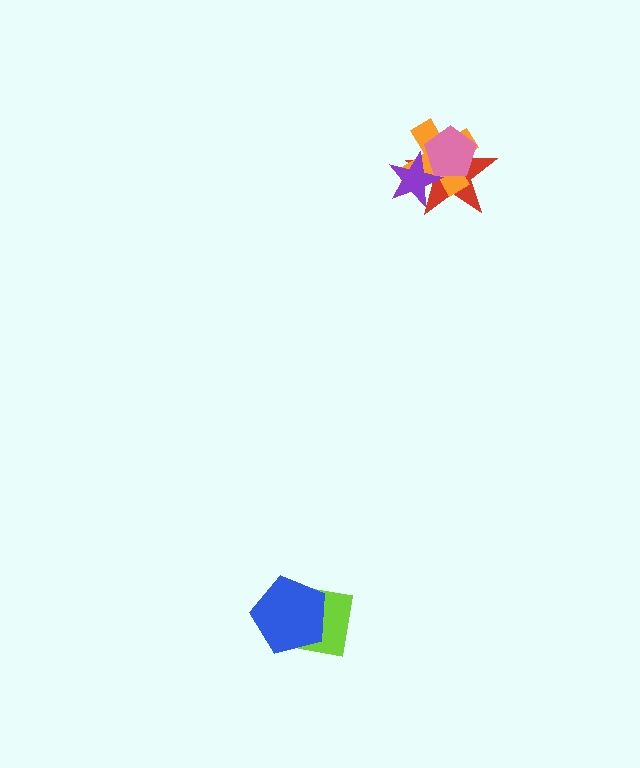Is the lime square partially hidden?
Yes, it is partially covered by another shape.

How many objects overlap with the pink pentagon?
3 objects overlap with the pink pentagon.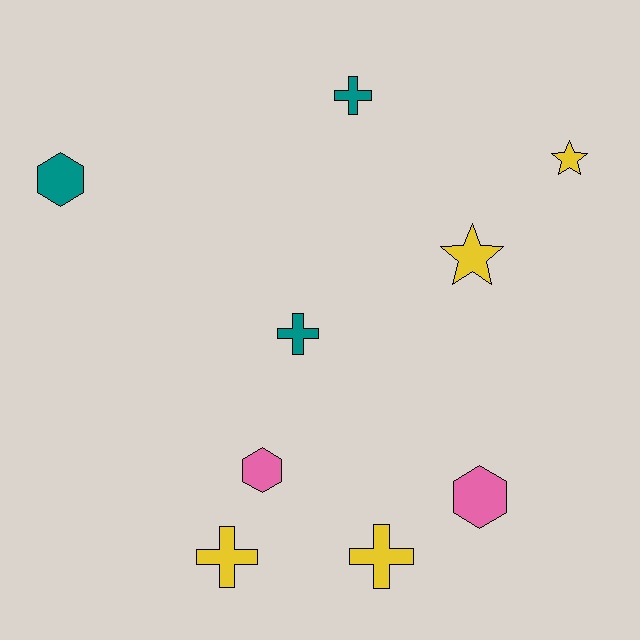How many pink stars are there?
There are no pink stars.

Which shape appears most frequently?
Cross, with 4 objects.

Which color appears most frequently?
Yellow, with 4 objects.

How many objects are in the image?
There are 9 objects.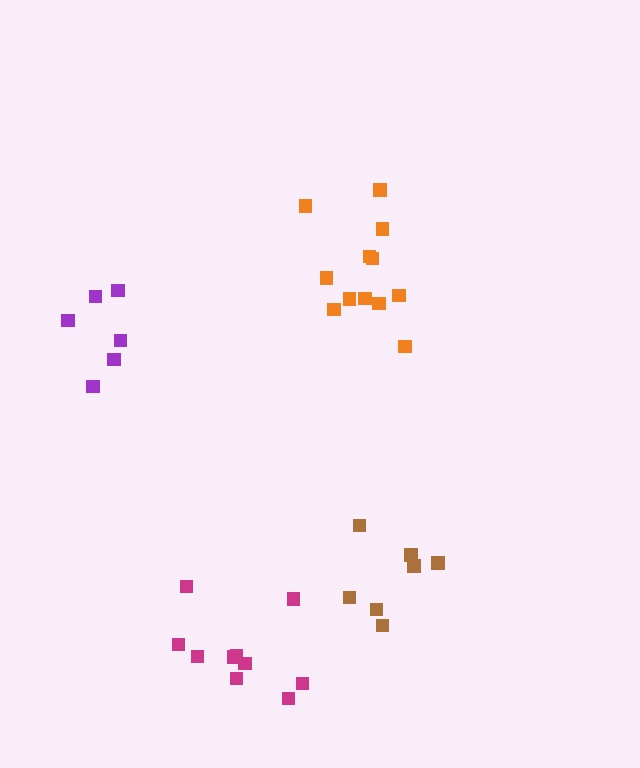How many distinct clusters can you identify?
There are 4 distinct clusters.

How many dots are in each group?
Group 1: 12 dots, Group 2: 7 dots, Group 3: 10 dots, Group 4: 6 dots (35 total).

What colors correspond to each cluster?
The clusters are colored: orange, brown, magenta, purple.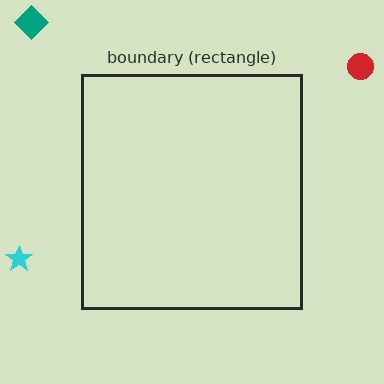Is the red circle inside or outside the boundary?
Outside.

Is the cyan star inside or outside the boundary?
Outside.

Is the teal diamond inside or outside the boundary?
Outside.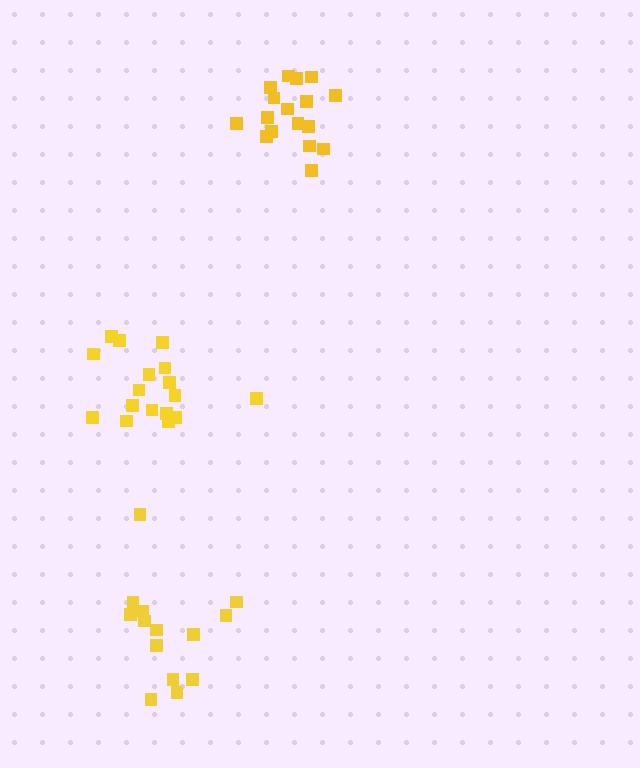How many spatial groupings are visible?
There are 3 spatial groupings.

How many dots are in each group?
Group 1: 14 dots, Group 2: 17 dots, Group 3: 17 dots (48 total).